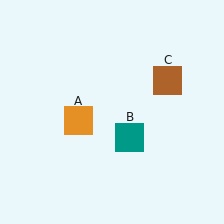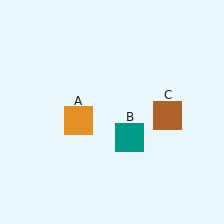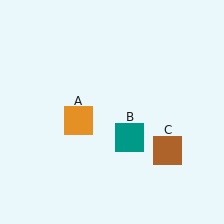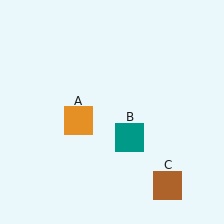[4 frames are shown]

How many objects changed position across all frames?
1 object changed position: brown square (object C).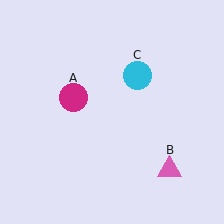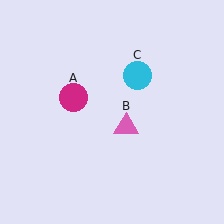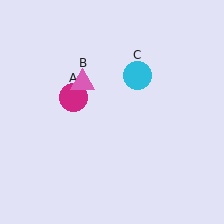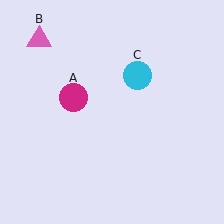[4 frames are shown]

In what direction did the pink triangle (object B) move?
The pink triangle (object B) moved up and to the left.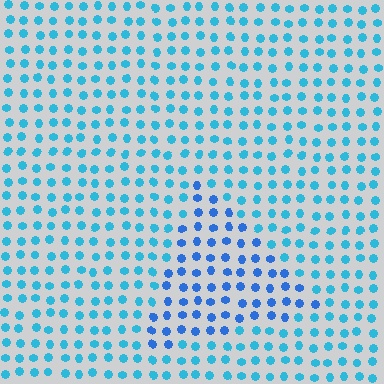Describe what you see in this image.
The image is filled with small cyan elements in a uniform arrangement. A triangle-shaped region is visible where the elements are tinted to a slightly different hue, forming a subtle color boundary.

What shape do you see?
I see a triangle.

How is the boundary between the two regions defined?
The boundary is defined purely by a slight shift in hue (about 26 degrees). Spacing, size, and orientation are identical on both sides.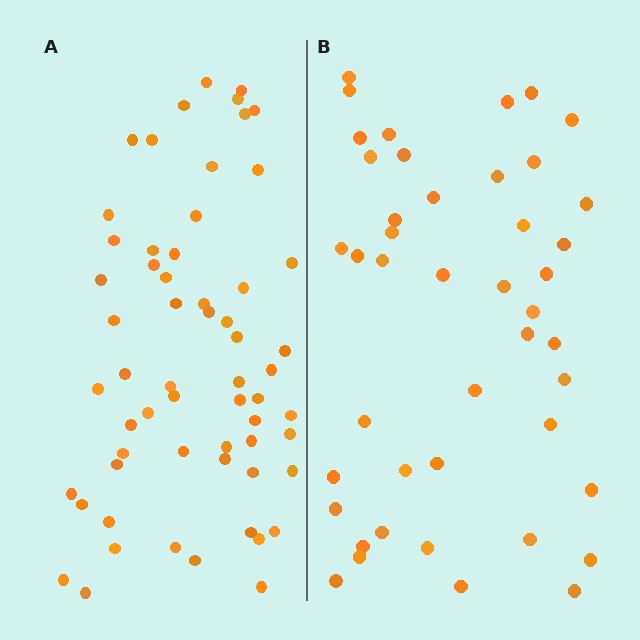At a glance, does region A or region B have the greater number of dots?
Region A (the left region) has more dots.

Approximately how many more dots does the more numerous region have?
Region A has approximately 15 more dots than region B.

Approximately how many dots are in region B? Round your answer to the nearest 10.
About 40 dots. (The exact count is 44, which rounds to 40.)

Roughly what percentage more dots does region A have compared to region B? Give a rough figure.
About 35% more.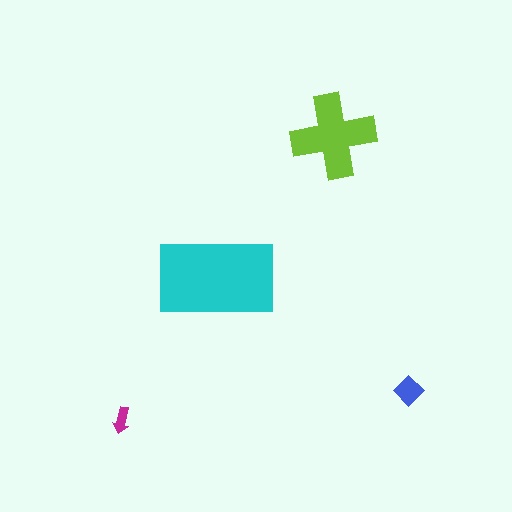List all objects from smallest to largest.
The magenta arrow, the blue diamond, the lime cross, the cyan rectangle.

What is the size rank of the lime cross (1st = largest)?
2nd.